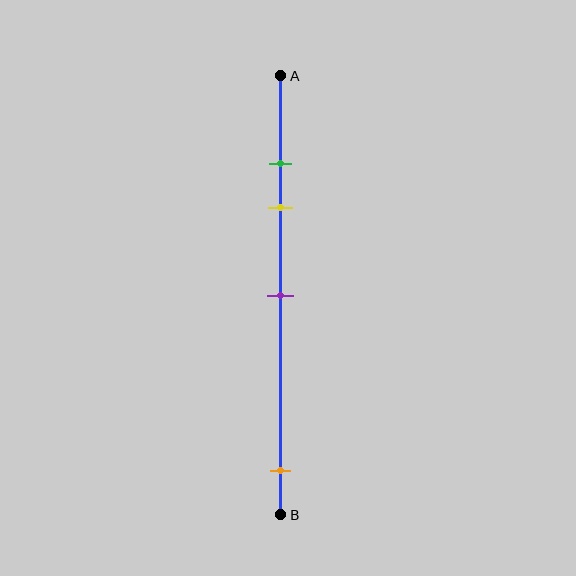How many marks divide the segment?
There are 4 marks dividing the segment.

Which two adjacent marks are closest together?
The green and yellow marks are the closest adjacent pair.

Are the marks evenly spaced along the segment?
No, the marks are not evenly spaced.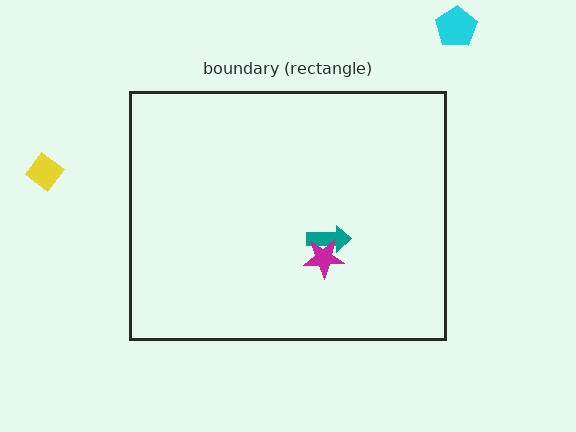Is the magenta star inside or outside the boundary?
Inside.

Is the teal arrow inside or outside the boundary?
Inside.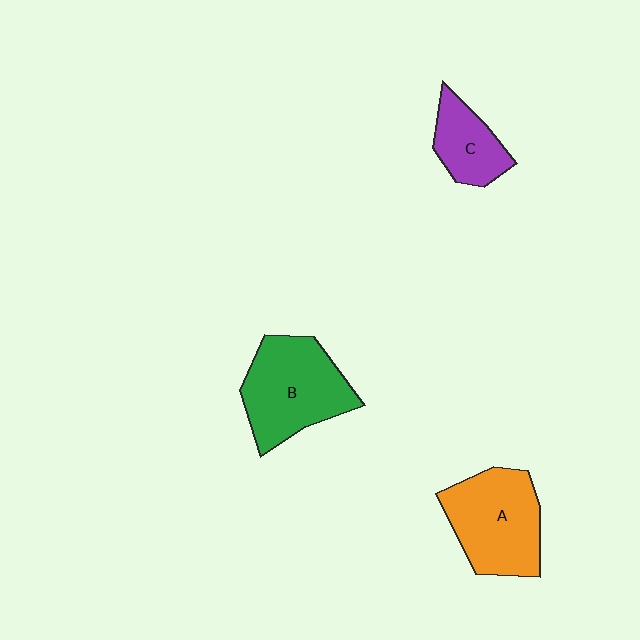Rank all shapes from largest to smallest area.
From largest to smallest: B (green), A (orange), C (purple).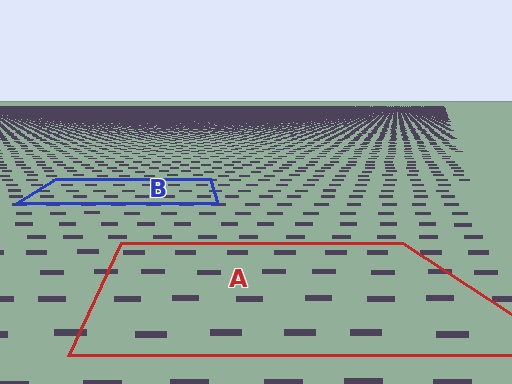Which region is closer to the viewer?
Region A is closer. The texture elements there are larger and more spread out.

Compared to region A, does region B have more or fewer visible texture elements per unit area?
Region B has more texture elements per unit area — they are packed more densely because it is farther away.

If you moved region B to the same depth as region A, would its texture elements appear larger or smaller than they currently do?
They would appear larger. At a closer depth, the same texture elements are projected at a bigger on-screen size.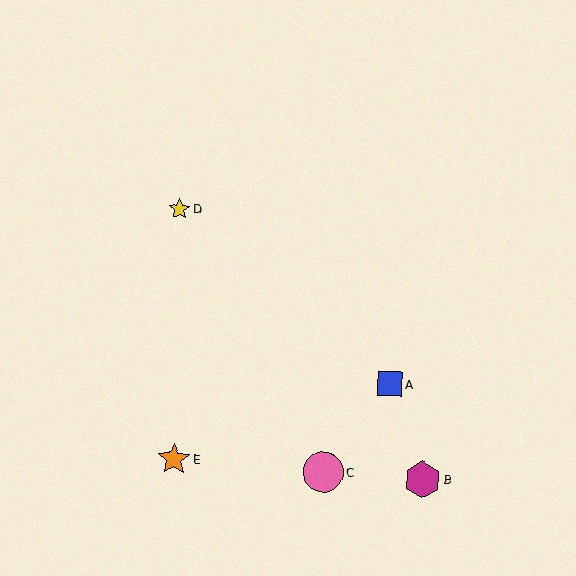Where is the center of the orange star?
The center of the orange star is at (174, 459).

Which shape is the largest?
The pink circle (labeled C) is the largest.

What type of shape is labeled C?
Shape C is a pink circle.